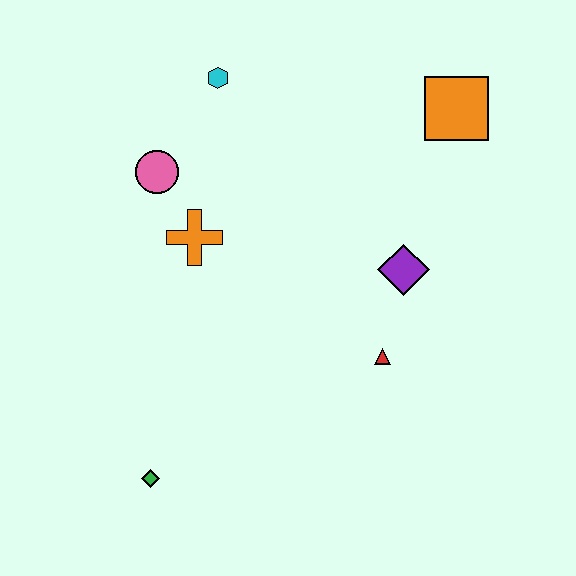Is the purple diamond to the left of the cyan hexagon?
No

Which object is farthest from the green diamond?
The orange square is farthest from the green diamond.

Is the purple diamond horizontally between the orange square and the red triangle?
Yes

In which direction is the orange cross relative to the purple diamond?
The orange cross is to the left of the purple diamond.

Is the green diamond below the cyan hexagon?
Yes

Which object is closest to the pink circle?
The orange cross is closest to the pink circle.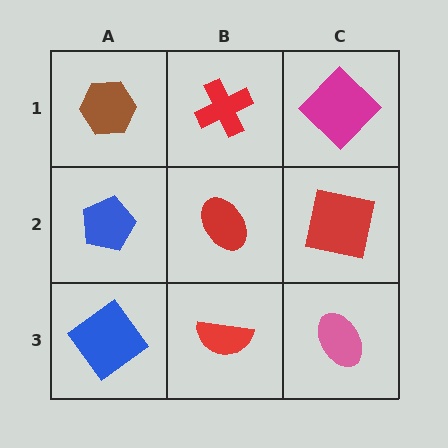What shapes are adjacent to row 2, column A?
A brown hexagon (row 1, column A), a blue diamond (row 3, column A), a red ellipse (row 2, column B).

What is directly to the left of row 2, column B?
A blue pentagon.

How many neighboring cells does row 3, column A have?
2.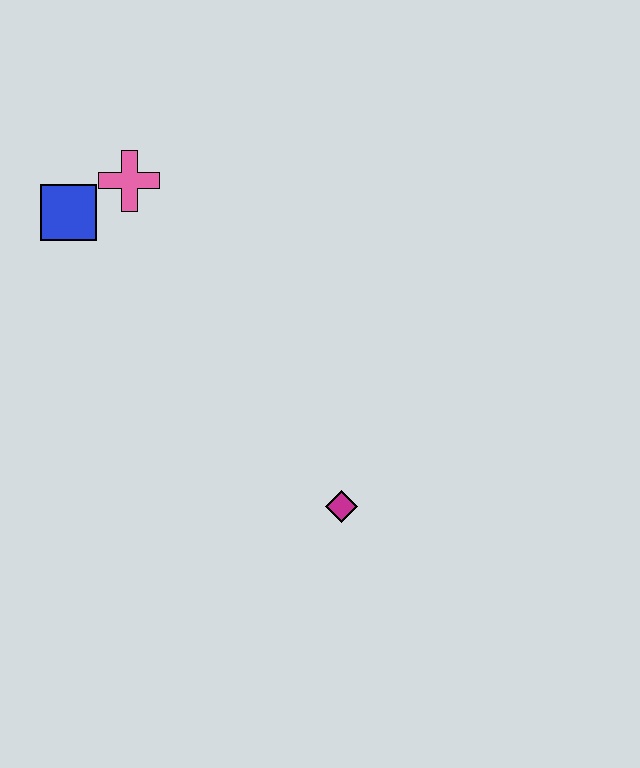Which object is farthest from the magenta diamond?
The blue square is farthest from the magenta diamond.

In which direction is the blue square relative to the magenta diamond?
The blue square is above the magenta diamond.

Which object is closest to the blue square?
The pink cross is closest to the blue square.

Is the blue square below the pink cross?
Yes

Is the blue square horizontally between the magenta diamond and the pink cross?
No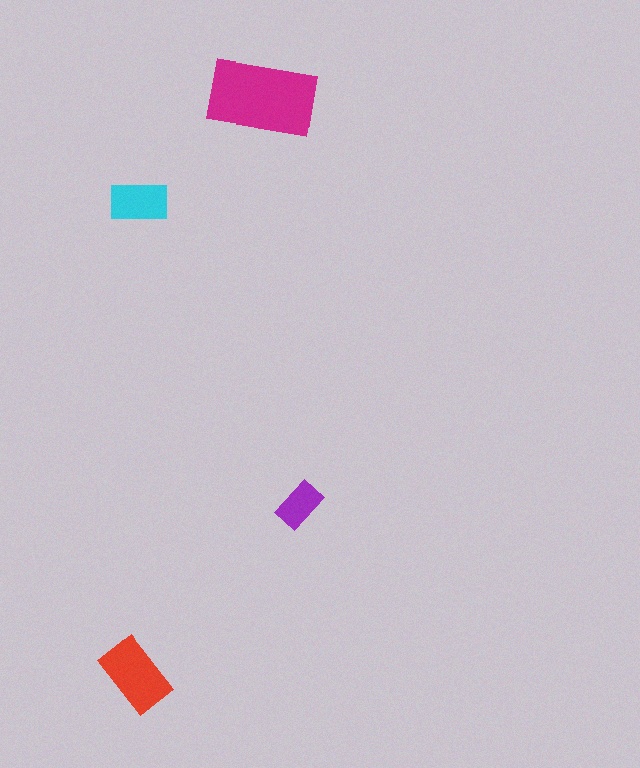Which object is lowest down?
The red rectangle is bottommost.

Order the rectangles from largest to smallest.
the magenta one, the red one, the cyan one, the purple one.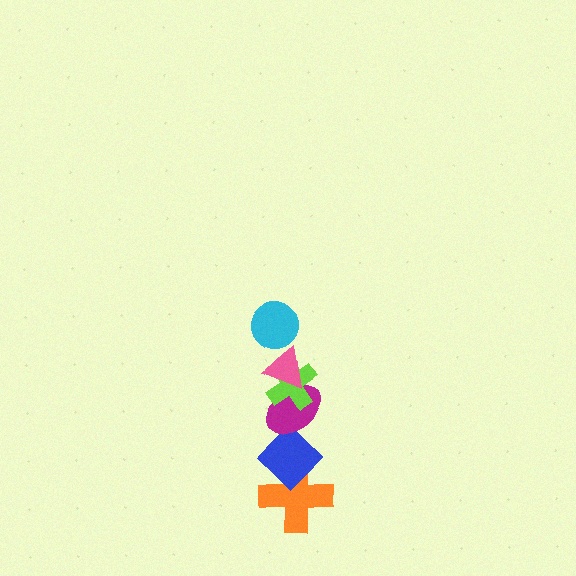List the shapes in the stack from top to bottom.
From top to bottom: the cyan circle, the pink triangle, the lime cross, the magenta ellipse, the blue diamond, the orange cross.